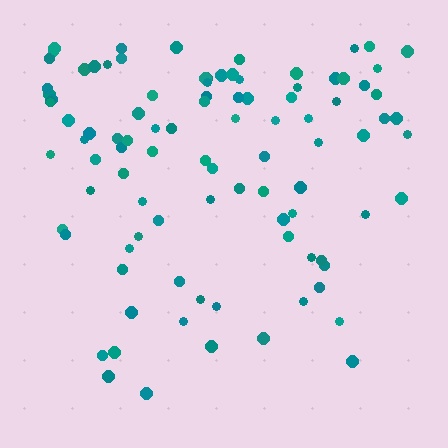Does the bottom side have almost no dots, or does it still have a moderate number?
Still a moderate number, just noticeably fewer than the top.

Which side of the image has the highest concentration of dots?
The top.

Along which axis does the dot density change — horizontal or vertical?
Vertical.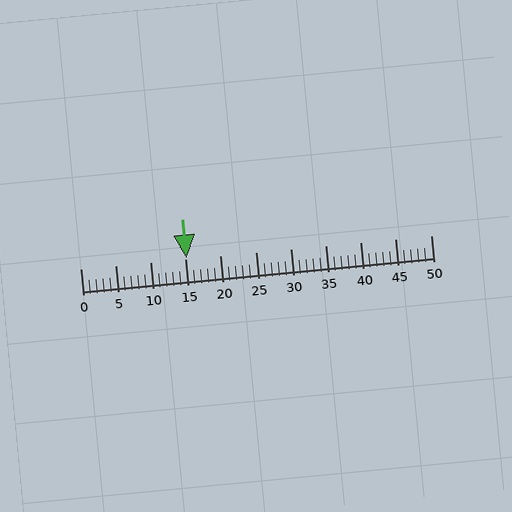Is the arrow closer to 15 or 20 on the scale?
The arrow is closer to 15.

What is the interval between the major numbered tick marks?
The major tick marks are spaced 5 units apart.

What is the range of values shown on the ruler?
The ruler shows values from 0 to 50.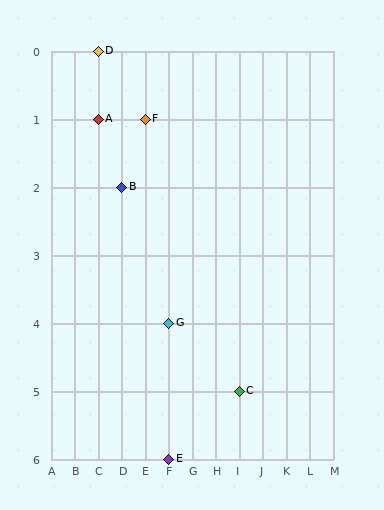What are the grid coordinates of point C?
Point C is at grid coordinates (I, 5).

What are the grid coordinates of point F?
Point F is at grid coordinates (E, 1).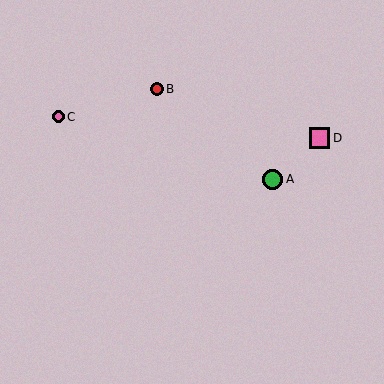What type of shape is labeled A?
Shape A is a green circle.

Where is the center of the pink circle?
The center of the pink circle is at (58, 117).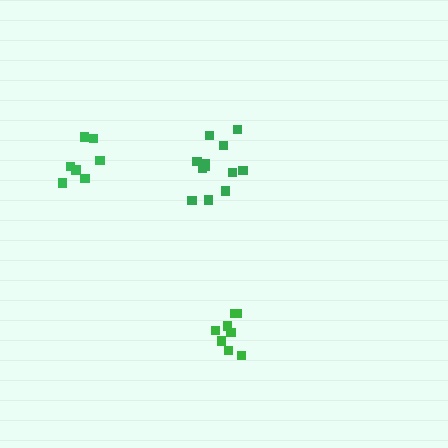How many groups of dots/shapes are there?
There are 3 groups.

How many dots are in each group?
Group 1: 7 dots, Group 2: 13 dots, Group 3: 8 dots (28 total).